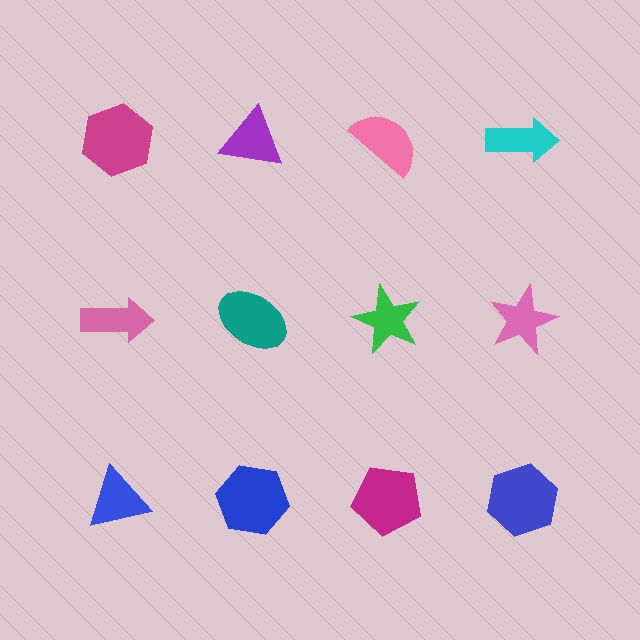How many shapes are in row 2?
4 shapes.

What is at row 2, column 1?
A pink arrow.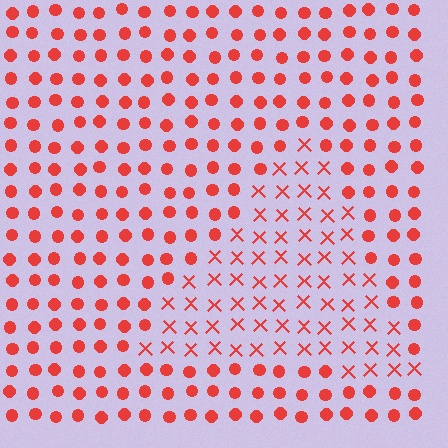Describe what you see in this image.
The image is filled with small red elements arranged in a uniform grid. A triangle-shaped region contains X marks, while the surrounding area contains circles. The boundary is defined purely by the change in element shape.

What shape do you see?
I see a triangle.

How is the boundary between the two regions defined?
The boundary is defined by a change in element shape: X marks inside vs. circles outside. All elements share the same color and spacing.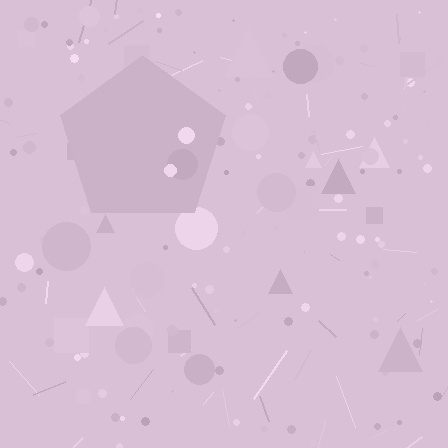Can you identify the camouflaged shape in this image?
The camouflaged shape is a pentagon.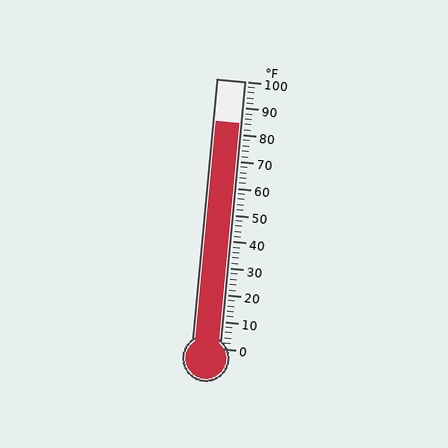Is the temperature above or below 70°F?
The temperature is above 70°F.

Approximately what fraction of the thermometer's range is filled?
The thermometer is filled to approximately 85% of its range.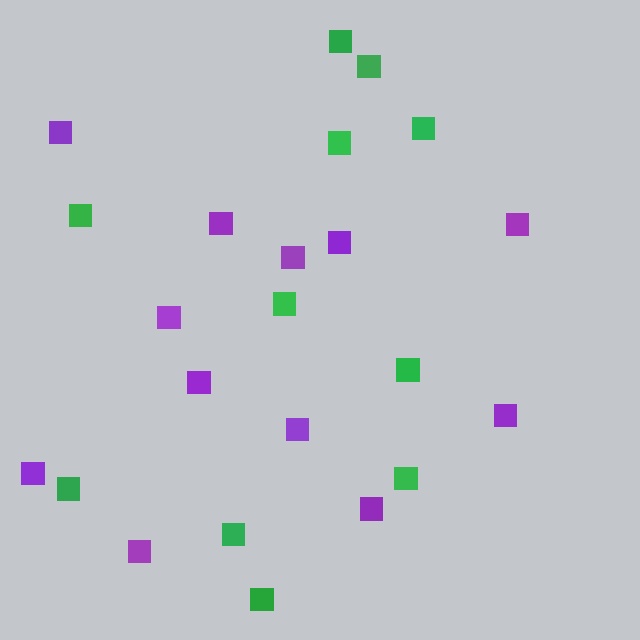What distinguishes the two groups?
There are 2 groups: one group of green squares (11) and one group of purple squares (12).